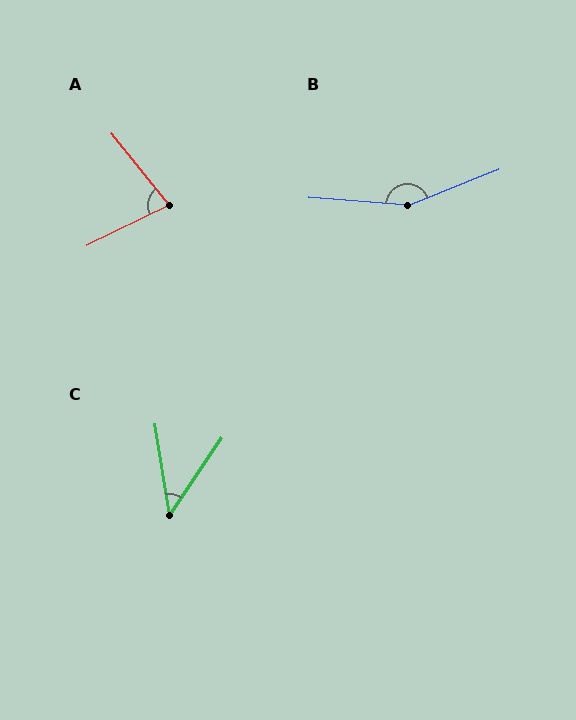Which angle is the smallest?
C, at approximately 43 degrees.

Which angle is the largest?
B, at approximately 154 degrees.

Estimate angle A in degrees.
Approximately 77 degrees.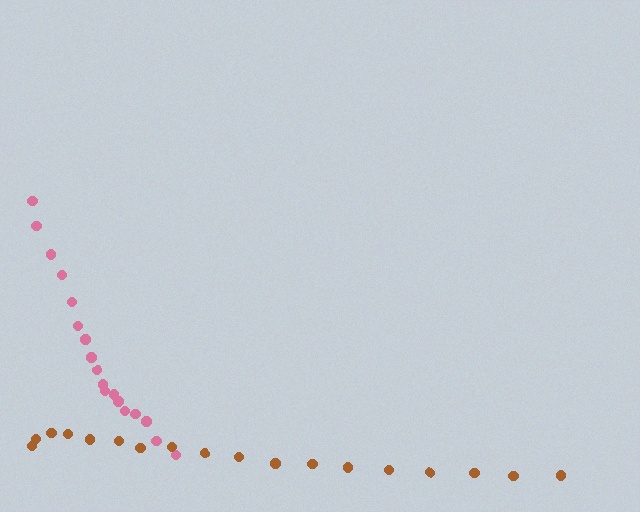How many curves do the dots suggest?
There are 2 distinct paths.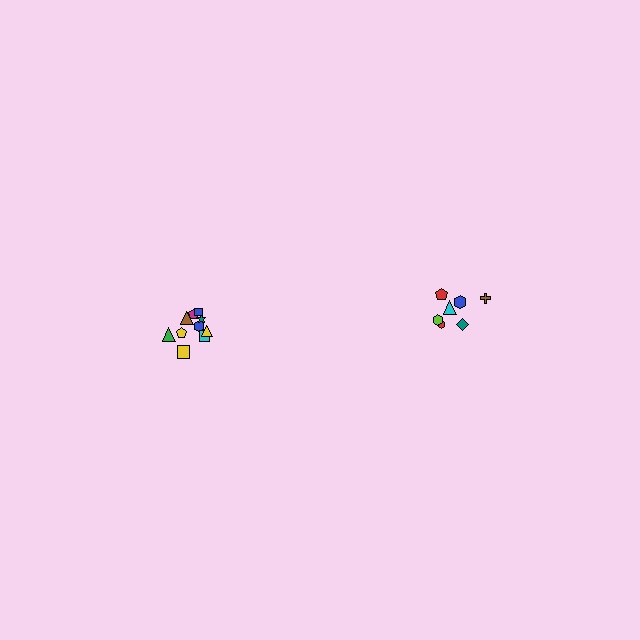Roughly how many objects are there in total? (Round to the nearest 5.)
Roughly 15 objects in total.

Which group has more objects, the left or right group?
The left group.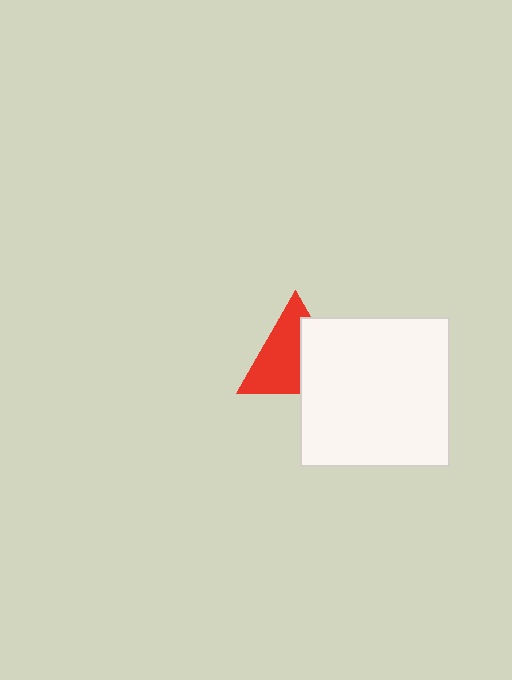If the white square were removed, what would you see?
You would see the complete red triangle.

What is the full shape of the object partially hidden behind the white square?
The partially hidden object is a red triangle.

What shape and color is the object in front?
The object in front is a white square.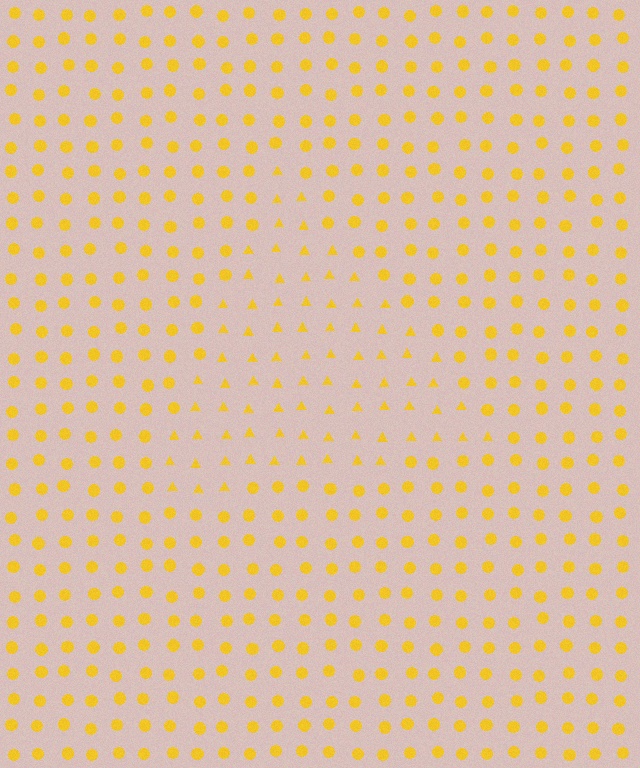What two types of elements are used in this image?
The image uses triangles inside the triangle region and circles outside it.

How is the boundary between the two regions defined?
The boundary is defined by a change in element shape: triangles inside vs. circles outside. All elements share the same color and spacing.